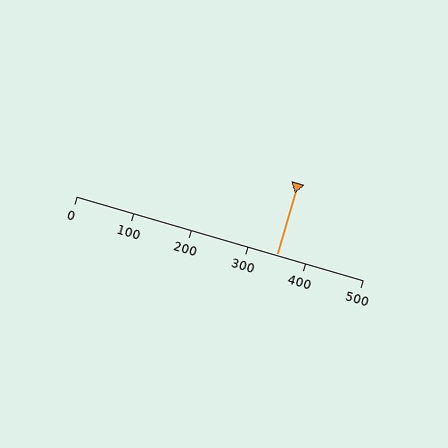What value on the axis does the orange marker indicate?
The marker indicates approximately 350.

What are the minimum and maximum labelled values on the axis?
The axis runs from 0 to 500.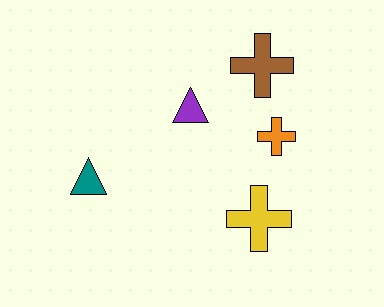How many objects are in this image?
There are 5 objects.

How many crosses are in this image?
There are 3 crosses.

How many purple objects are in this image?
There is 1 purple object.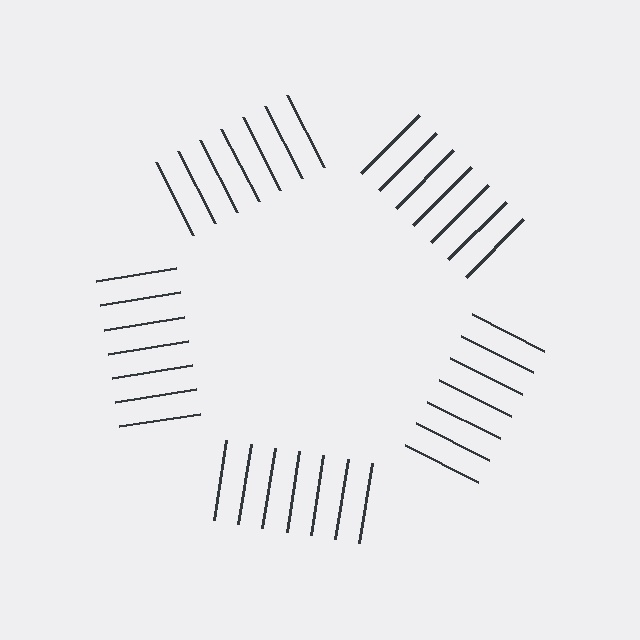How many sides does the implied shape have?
5 sides — the line-ends trace a pentagon.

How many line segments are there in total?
35 — 7 along each of the 5 edges.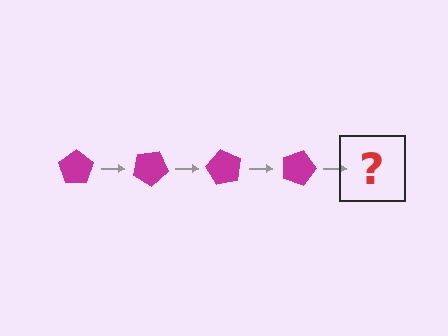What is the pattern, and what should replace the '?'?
The pattern is that the pentagon rotates 30 degrees each step. The '?' should be a magenta pentagon rotated 120 degrees.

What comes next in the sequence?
The next element should be a magenta pentagon rotated 120 degrees.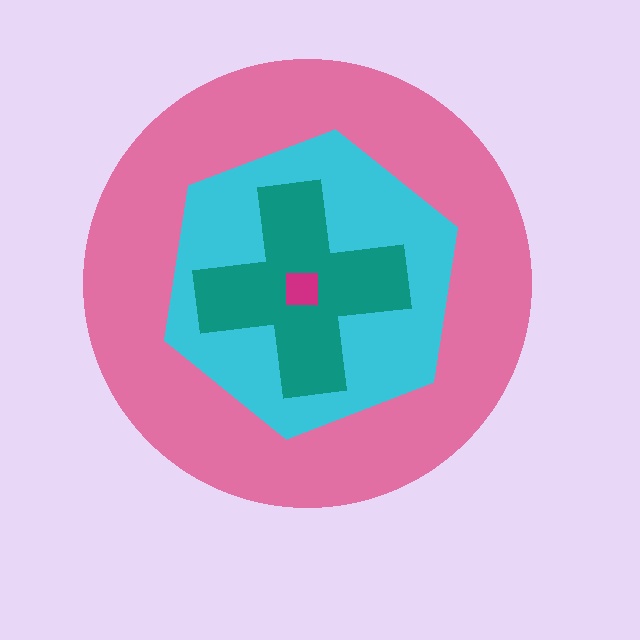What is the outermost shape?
The pink circle.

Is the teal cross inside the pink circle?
Yes.